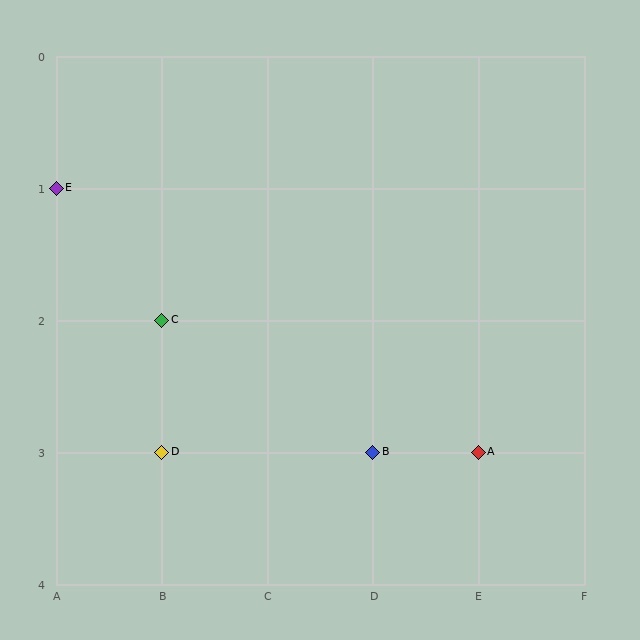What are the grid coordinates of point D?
Point D is at grid coordinates (B, 3).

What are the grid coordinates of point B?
Point B is at grid coordinates (D, 3).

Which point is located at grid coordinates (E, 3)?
Point A is at (E, 3).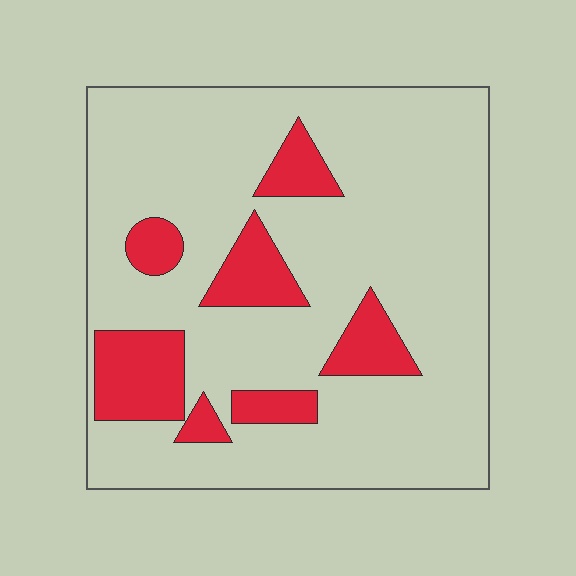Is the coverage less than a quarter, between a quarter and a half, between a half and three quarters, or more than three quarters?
Less than a quarter.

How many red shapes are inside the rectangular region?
7.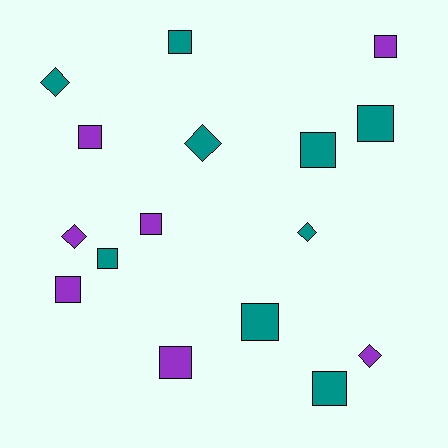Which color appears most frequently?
Teal, with 9 objects.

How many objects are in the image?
There are 16 objects.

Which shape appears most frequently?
Square, with 11 objects.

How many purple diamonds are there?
There are 2 purple diamonds.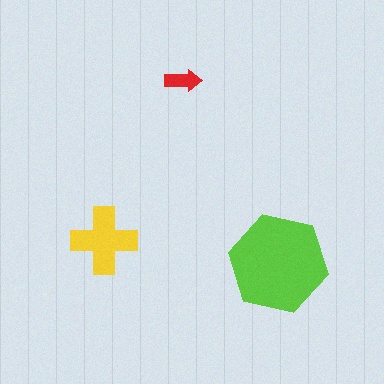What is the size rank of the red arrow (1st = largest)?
3rd.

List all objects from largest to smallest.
The lime hexagon, the yellow cross, the red arrow.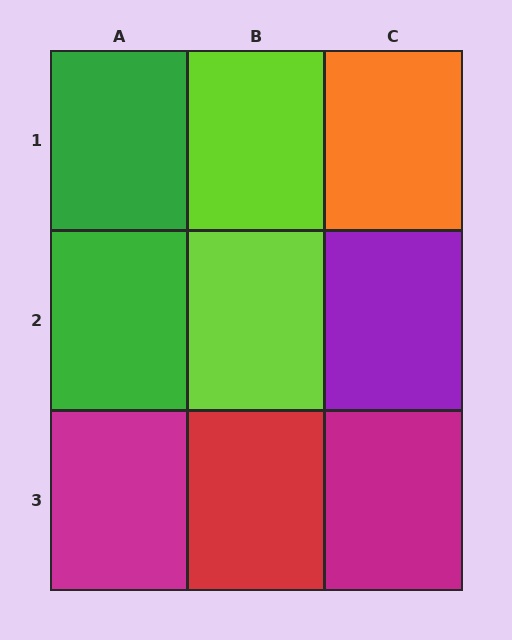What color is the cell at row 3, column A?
Magenta.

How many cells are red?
1 cell is red.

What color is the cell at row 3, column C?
Magenta.